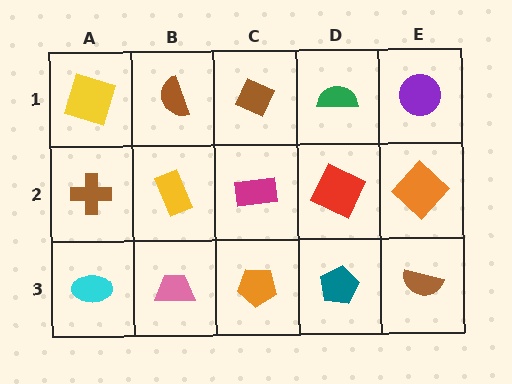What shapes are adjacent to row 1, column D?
A red square (row 2, column D), a brown diamond (row 1, column C), a purple circle (row 1, column E).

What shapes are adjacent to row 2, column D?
A green semicircle (row 1, column D), a teal pentagon (row 3, column D), a magenta rectangle (row 2, column C), an orange diamond (row 2, column E).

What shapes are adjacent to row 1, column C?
A magenta rectangle (row 2, column C), a brown semicircle (row 1, column B), a green semicircle (row 1, column D).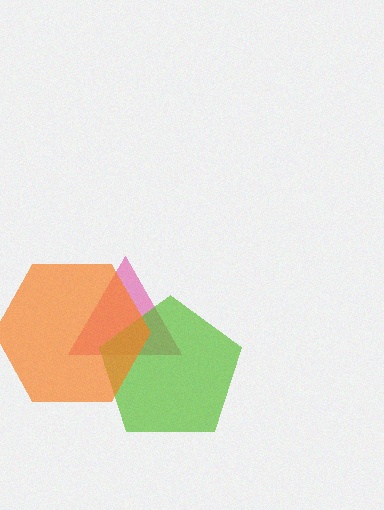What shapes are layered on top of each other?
The layered shapes are: a pink triangle, a lime pentagon, an orange hexagon.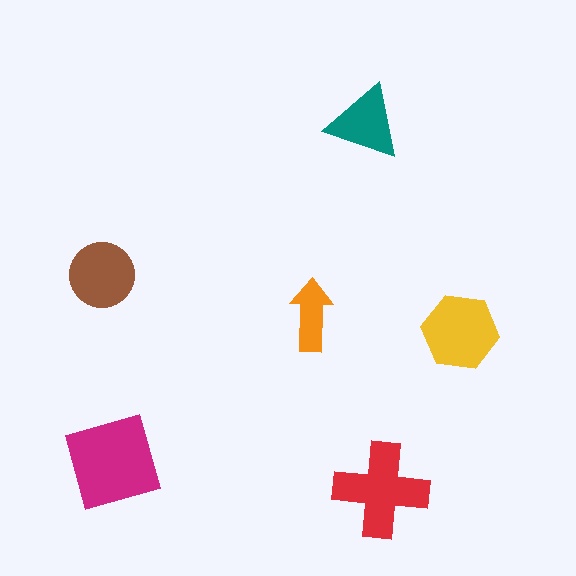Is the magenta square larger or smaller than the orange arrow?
Larger.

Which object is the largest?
The magenta square.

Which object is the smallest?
The orange arrow.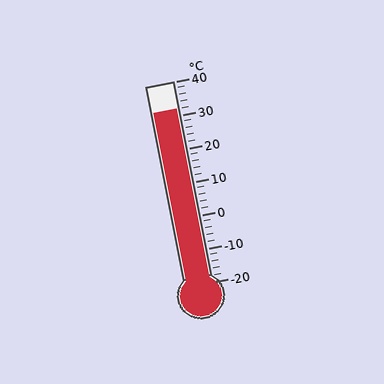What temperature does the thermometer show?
The thermometer shows approximately 32°C.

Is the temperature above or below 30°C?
The temperature is above 30°C.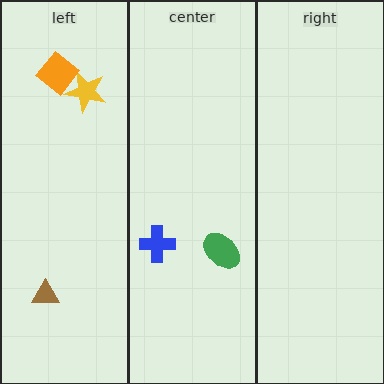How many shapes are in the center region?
2.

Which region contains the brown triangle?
The left region.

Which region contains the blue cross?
The center region.